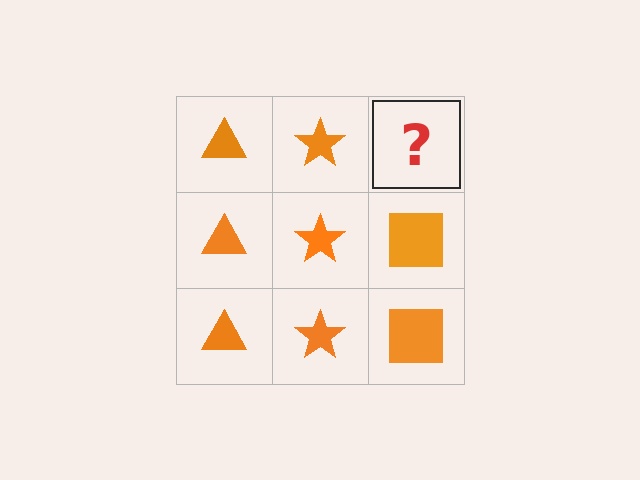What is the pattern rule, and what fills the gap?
The rule is that each column has a consistent shape. The gap should be filled with an orange square.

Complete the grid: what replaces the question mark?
The question mark should be replaced with an orange square.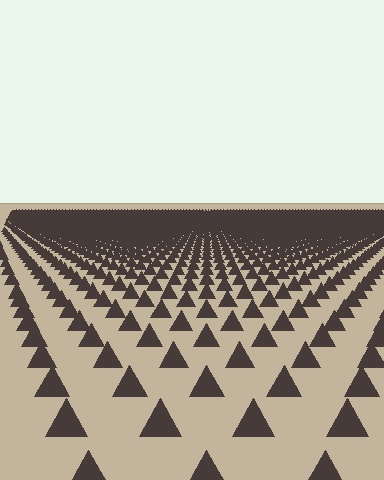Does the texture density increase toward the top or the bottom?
Density increases toward the top.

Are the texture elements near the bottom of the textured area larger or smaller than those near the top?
Larger. Near the bottom, elements are closer to the viewer and appear at a bigger on-screen size.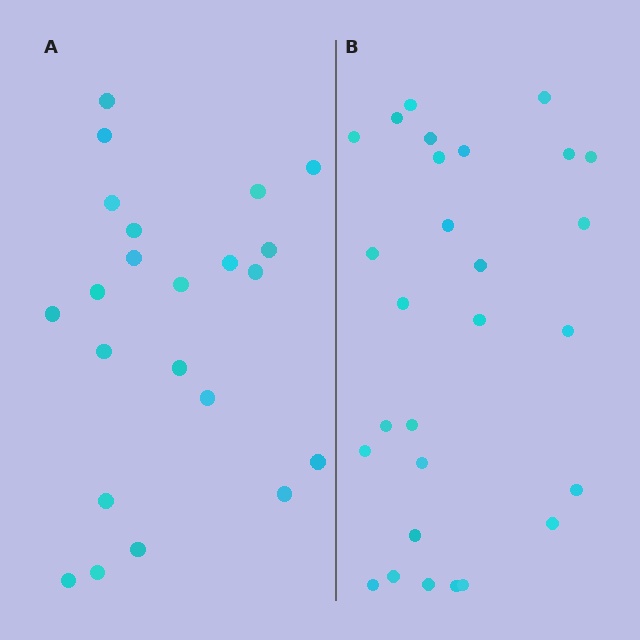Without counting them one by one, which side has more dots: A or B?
Region B (the right region) has more dots.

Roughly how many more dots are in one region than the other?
Region B has about 6 more dots than region A.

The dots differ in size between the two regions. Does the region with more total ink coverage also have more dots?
No. Region A has more total ink coverage because its dots are larger, but region B actually contains more individual dots. Total area can be misleading — the number of items is what matters here.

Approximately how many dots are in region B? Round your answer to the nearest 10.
About 30 dots. (The exact count is 28, which rounds to 30.)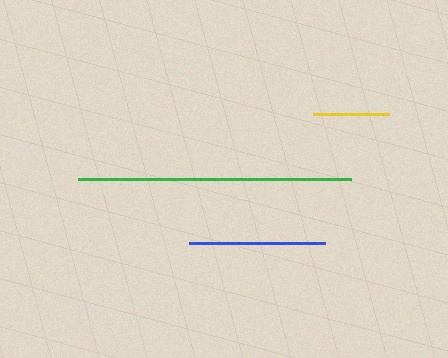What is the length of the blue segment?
The blue segment is approximately 135 pixels long.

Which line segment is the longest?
The green line is the longest at approximately 273 pixels.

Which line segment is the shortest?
The yellow line is the shortest at approximately 75 pixels.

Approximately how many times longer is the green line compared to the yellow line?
The green line is approximately 3.6 times the length of the yellow line.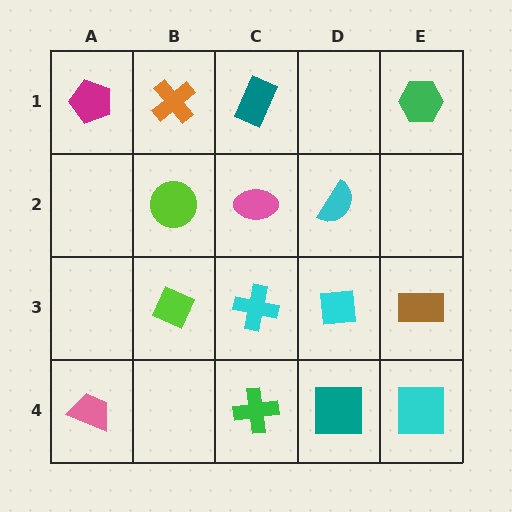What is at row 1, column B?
An orange cross.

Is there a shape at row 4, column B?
No, that cell is empty.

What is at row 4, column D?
A teal square.